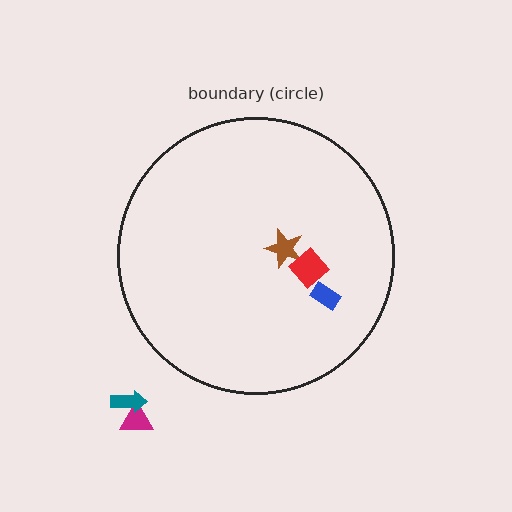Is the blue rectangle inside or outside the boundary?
Inside.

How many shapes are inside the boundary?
3 inside, 2 outside.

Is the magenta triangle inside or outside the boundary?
Outside.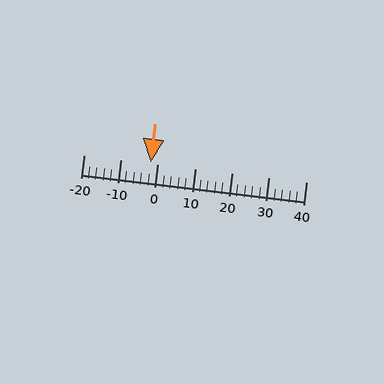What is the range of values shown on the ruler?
The ruler shows values from -20 to 40.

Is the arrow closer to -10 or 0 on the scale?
The arrow is closer to 0.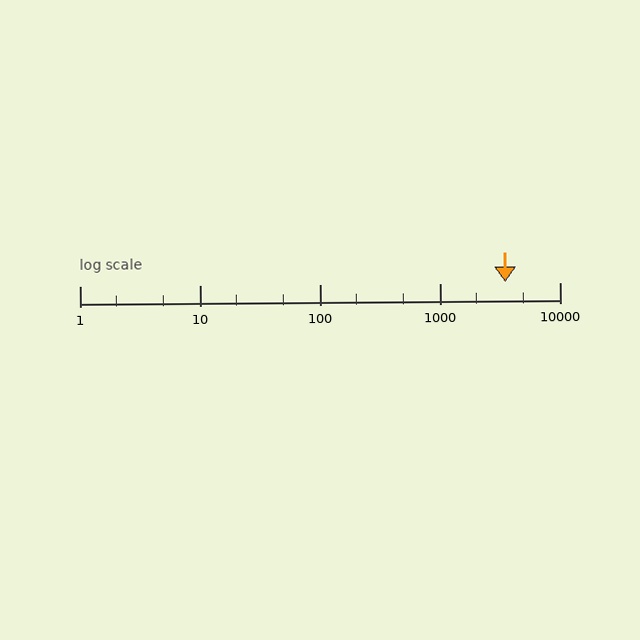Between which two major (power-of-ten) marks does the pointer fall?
The pointer is between 1000 and 10000.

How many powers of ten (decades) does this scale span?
The scale spans 4 decades, from 1 to 10000.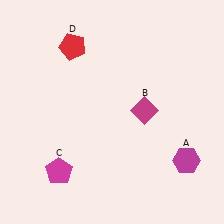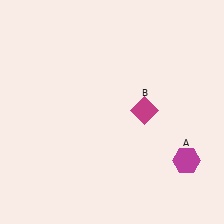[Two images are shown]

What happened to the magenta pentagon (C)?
The magenta pentagon (C) was removed in Image 2. It was in the bottom-left area of Image 1.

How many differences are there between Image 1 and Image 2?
There are 2 differences between the two images.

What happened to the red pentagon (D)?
The red pentagon (D) was removed in Image 2. It was in the top-left area of Image 1.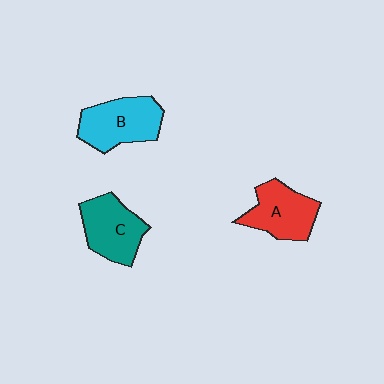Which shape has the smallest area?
Shape A (red).